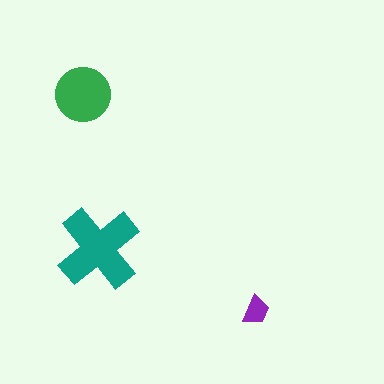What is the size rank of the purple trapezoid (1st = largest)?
3rd.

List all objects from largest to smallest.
The teal cross, the green circle, the purple trapezoid.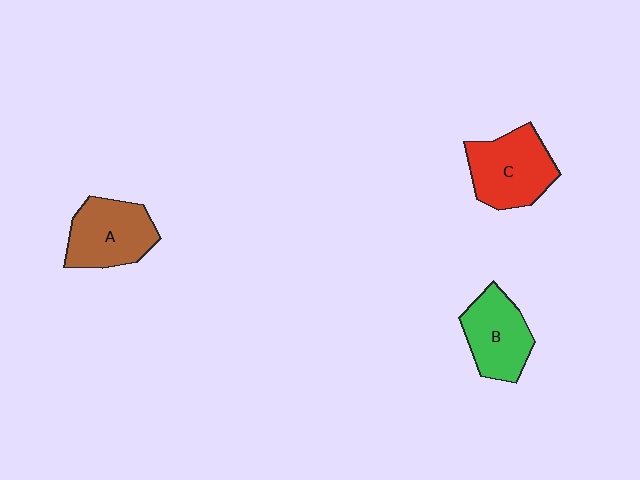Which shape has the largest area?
Shape C (red).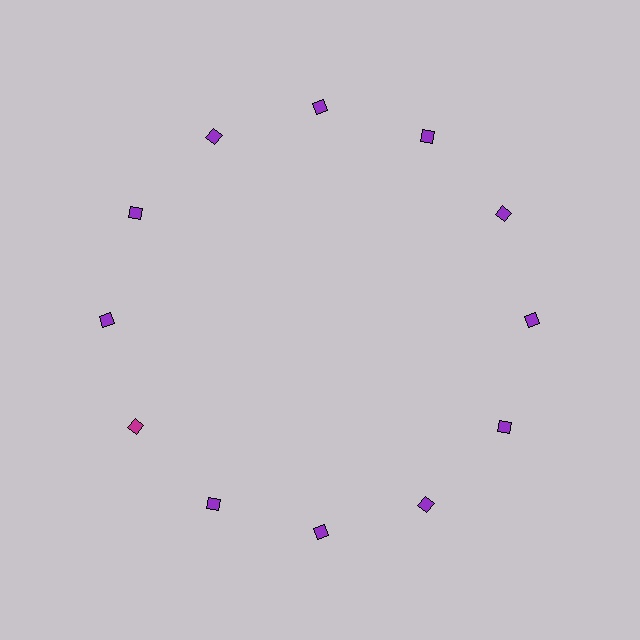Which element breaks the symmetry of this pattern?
The magenta diamond at roughly the 8 o'clock position breaks the symmetry. All other shapes are purple diamonds.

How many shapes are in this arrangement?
There are 12 shapes arranged in a ring pattern.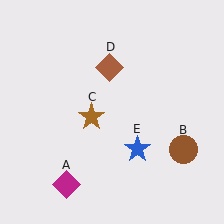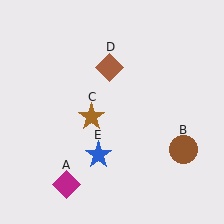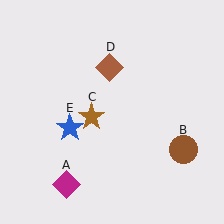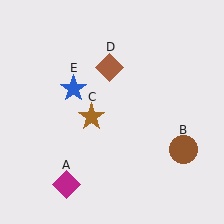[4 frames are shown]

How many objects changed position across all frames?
1 object changed position: blue star (object E).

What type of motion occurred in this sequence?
The blue star (object E) rotated clockwise around the center of the scene.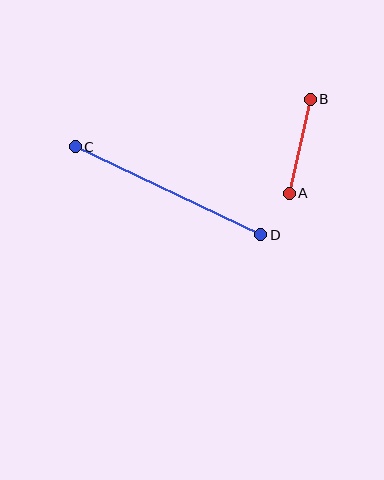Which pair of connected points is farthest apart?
Points C and D are farthest apart.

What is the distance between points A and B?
The distance is approximately 96 pixels.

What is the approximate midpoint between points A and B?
The midpoint is at approximately (300, 146) pixels.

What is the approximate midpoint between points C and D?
The midpoint is at approximately (168, 191) pixels.